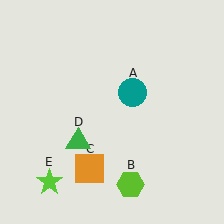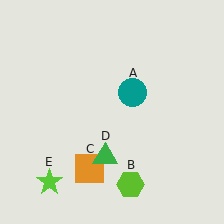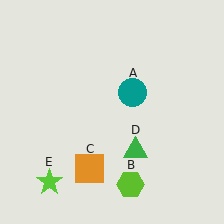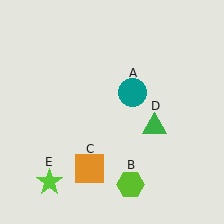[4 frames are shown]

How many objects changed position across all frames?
1 object changed position: green triangle (object D).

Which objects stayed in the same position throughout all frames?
Teal circle (object A) and lime hexagon (object B) and orange square (object C) and lime star (object E) remained stationary.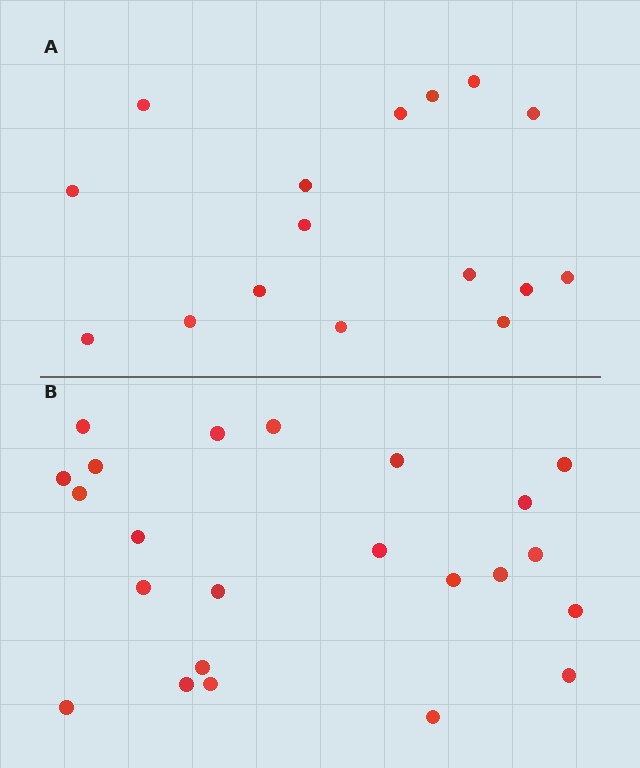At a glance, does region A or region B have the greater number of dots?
Region B (the bottom region) has more dots.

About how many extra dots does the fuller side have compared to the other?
Region B has roughly 8 or so more dots than region A.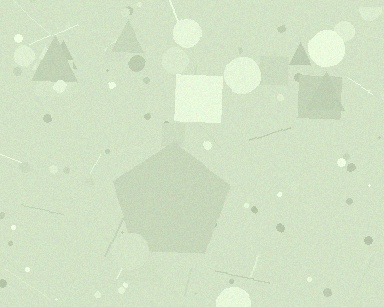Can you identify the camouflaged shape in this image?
The camouflaged shape is a pentagon.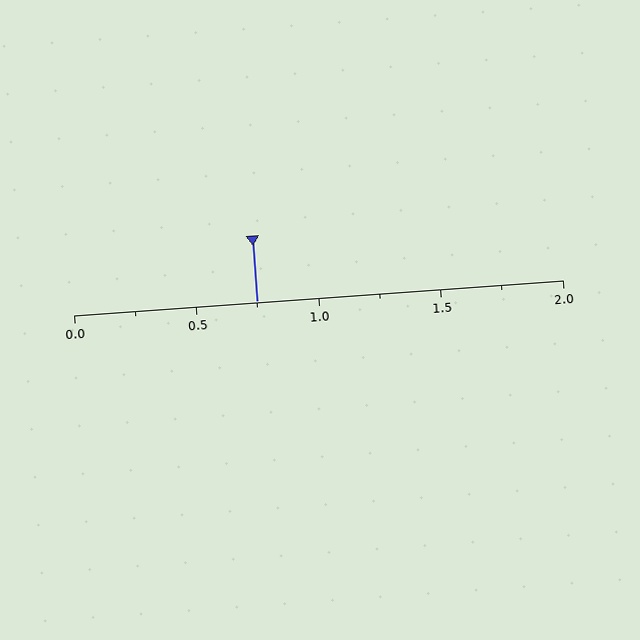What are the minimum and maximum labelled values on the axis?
The axis runs from 0.0 to 2.0.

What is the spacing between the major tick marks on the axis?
The major ticks are spaced 0.5 apart.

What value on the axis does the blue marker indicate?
The marker indicates approximately 0.75.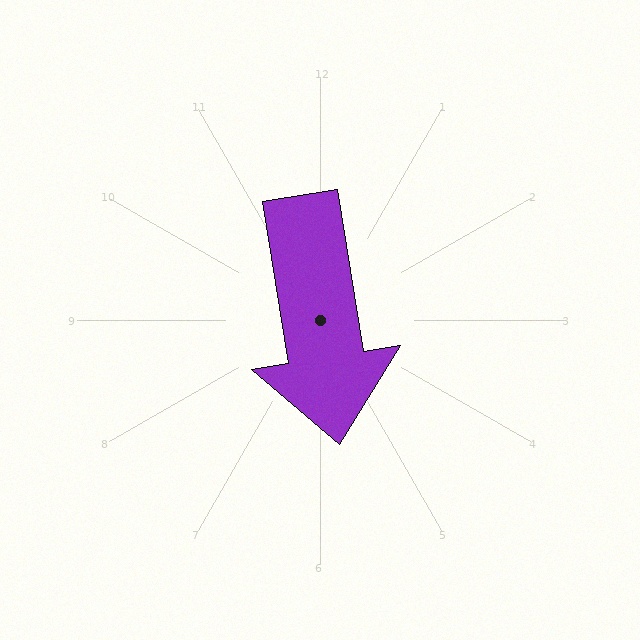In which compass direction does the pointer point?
South.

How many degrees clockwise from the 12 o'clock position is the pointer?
Approximately 171 degrees.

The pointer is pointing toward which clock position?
Roughly 6 o'clock.